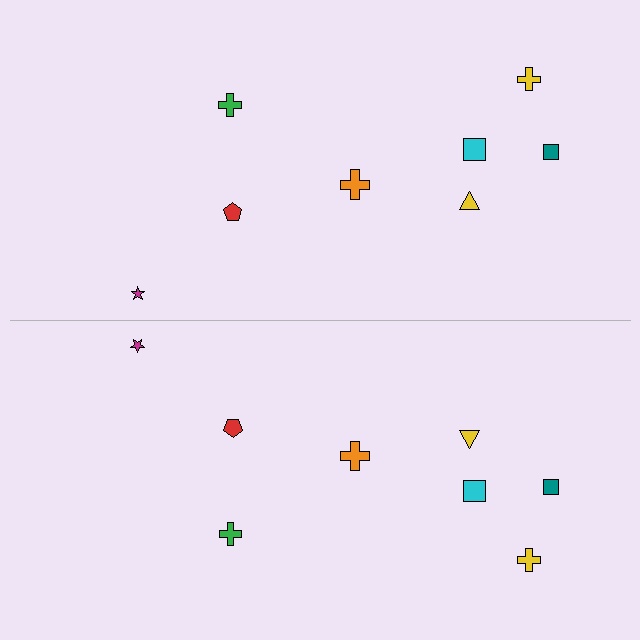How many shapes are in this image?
There are 16 shapes in this image.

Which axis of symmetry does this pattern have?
The pattern has a horizontal axis of symmetry running through the center of the image.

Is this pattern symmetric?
Yes, this pattern has bilateral (reflection) symmetry.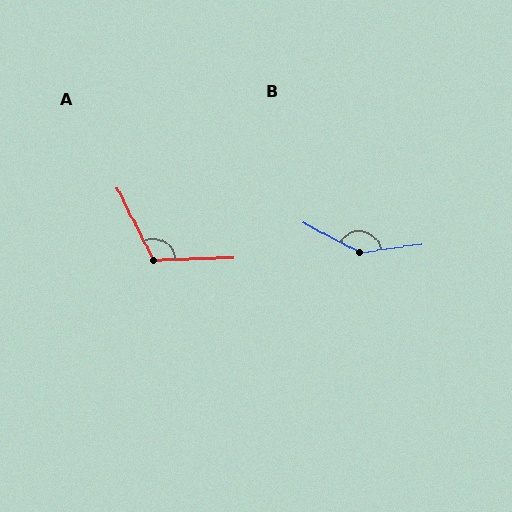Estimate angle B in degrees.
Approximately 144 degrees.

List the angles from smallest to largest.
A (115°), B (144°).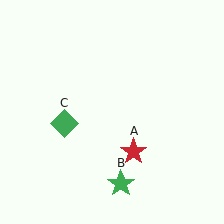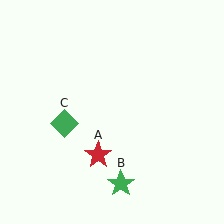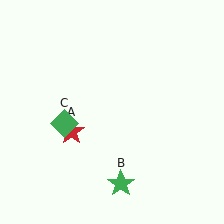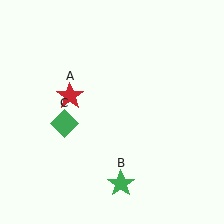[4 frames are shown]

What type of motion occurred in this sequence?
The red star (object A) rotated clockwise around the center of the scene.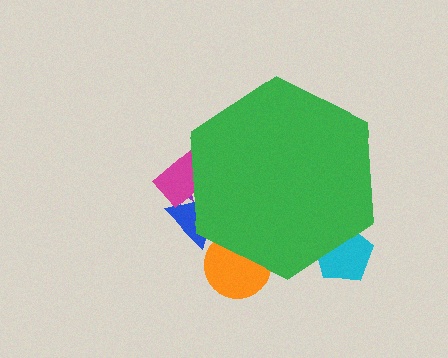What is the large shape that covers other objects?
A green hexagon.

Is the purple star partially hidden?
Yes, the purple star is partially hidden behind the green hexagon.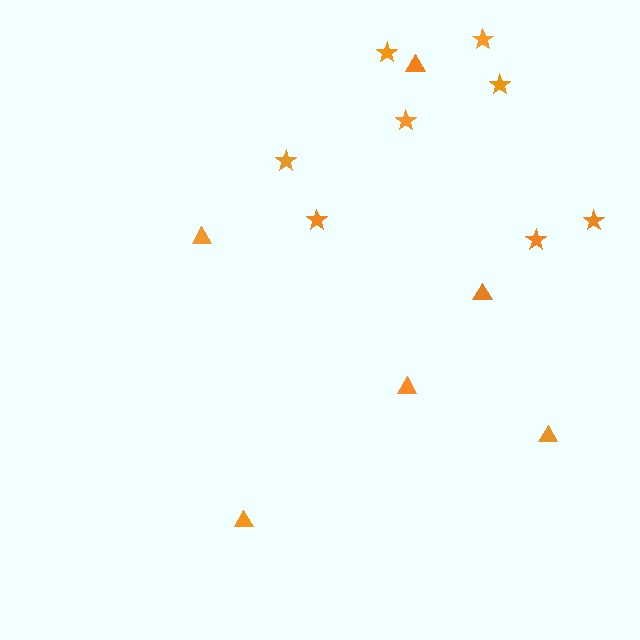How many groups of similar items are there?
There are 2 groups: one group of stars (8) and one group of triangles (6).